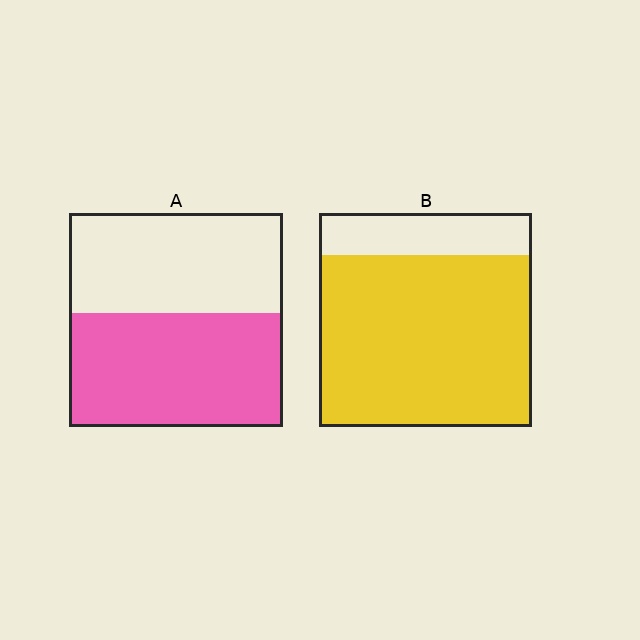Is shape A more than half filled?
Roughly half.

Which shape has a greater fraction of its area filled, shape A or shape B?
Shape B.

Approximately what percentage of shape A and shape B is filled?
A is approximately 55% and B is approximately 80%.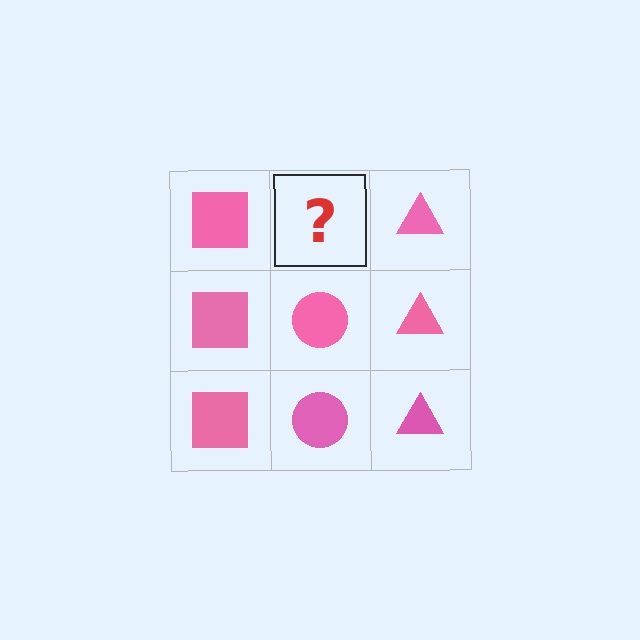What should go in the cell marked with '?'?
The missing cell should contain a pink circle.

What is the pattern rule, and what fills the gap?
The rule is that each column has a consistent shape. The gap should be filled with a pink circle.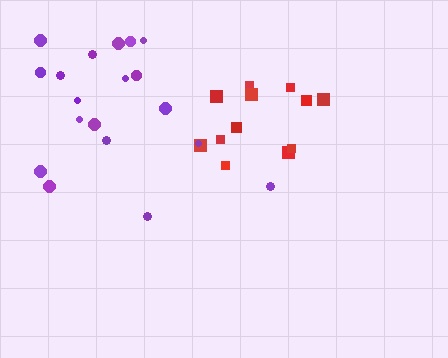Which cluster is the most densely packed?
Red.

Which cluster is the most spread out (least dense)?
Purple.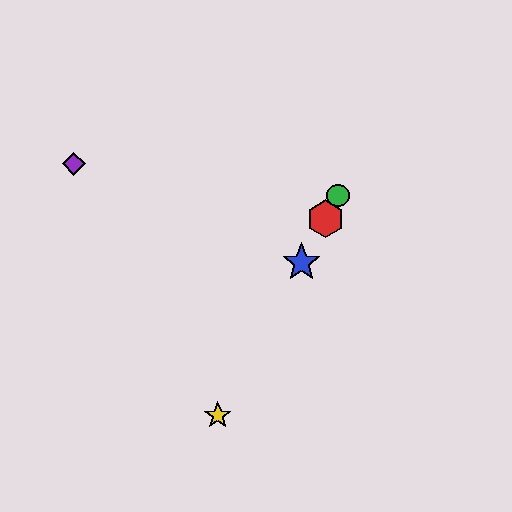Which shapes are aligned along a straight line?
The red hexagon, the blue star, the green circle, the yellow star are aligned along a straight line.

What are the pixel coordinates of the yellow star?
The yellow star is at (218, 415).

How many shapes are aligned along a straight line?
4 shapes (the red hexagon, the blue star, the green circle, the yellow star) are aligned along a straight line.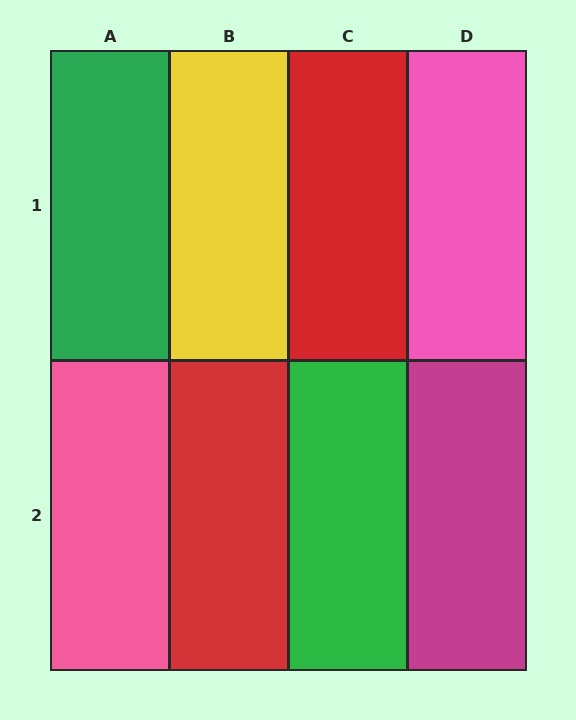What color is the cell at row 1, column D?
Pink.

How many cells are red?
2 cells are red.